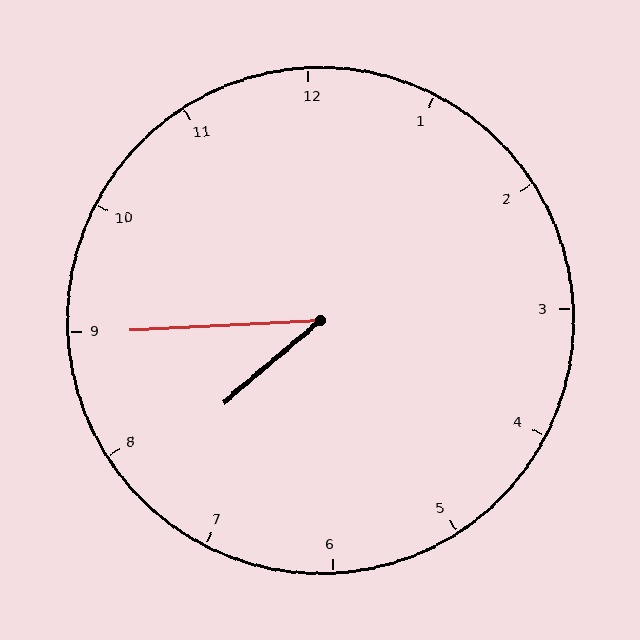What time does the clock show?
7:45.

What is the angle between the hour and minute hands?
Approximately 38 degrees.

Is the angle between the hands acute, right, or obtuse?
It is acute.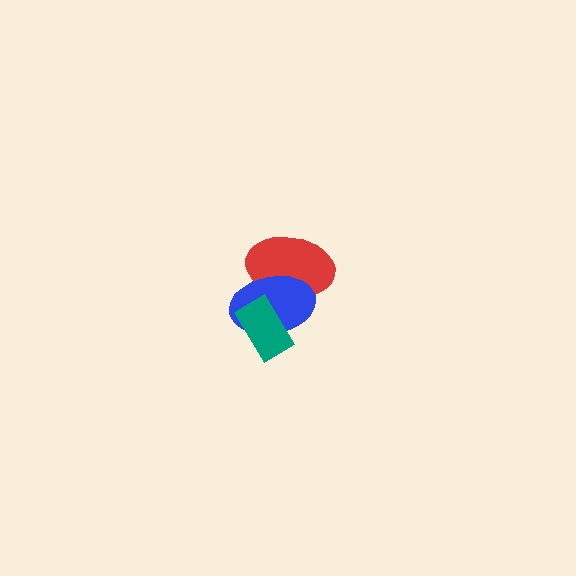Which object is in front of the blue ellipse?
The teal rectangle is in front of the blue ellipse.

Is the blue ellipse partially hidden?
Yes, it is partially covered by another shape.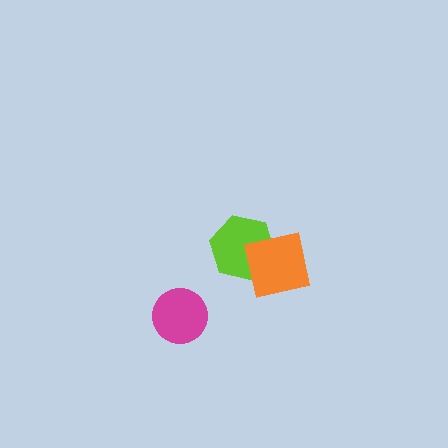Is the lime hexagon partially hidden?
Yes, it is partially covered by another shape.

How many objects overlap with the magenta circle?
0 objects overlap with the magenta circle.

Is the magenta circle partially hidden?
No, no other shape covers it.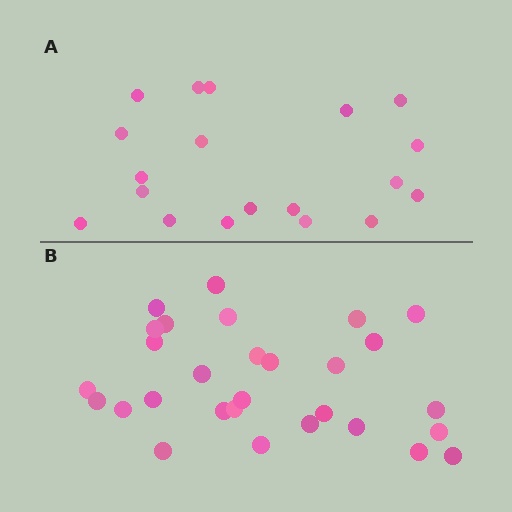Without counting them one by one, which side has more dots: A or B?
Region B (the bottom region) has more dots.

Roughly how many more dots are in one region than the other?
Region B has roughly 10 or so more dots than region A.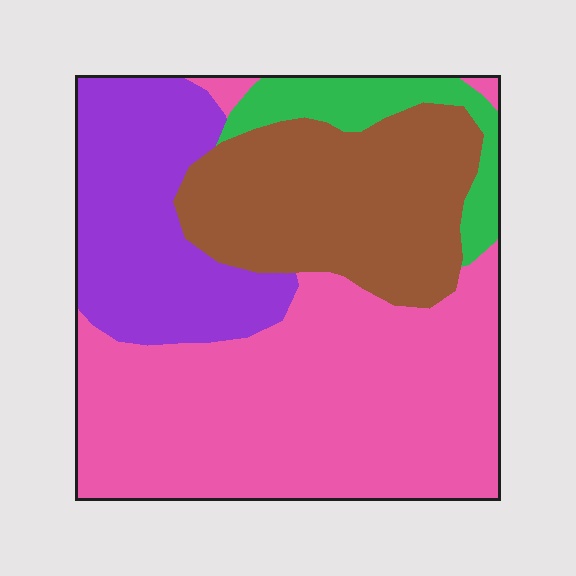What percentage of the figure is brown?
Brown takes up about one quarter (1/4) of the figure.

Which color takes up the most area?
Pink, at roughly 45%.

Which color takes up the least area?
Green, at roughly 10%.